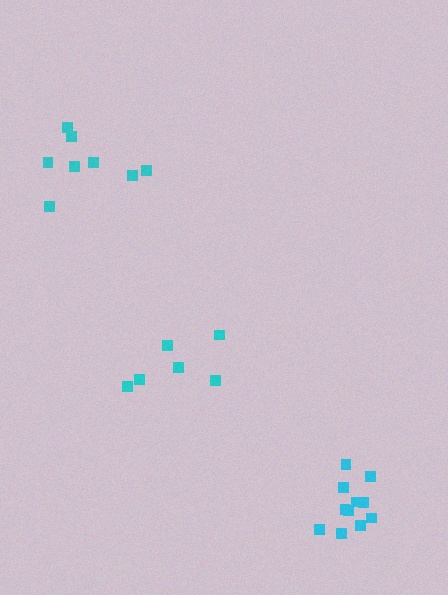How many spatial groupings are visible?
There are 3 spatial groupings.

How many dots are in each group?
Group 1: 6 dots, Group 2: 8 dots, Group 3: 11 dots (25 total).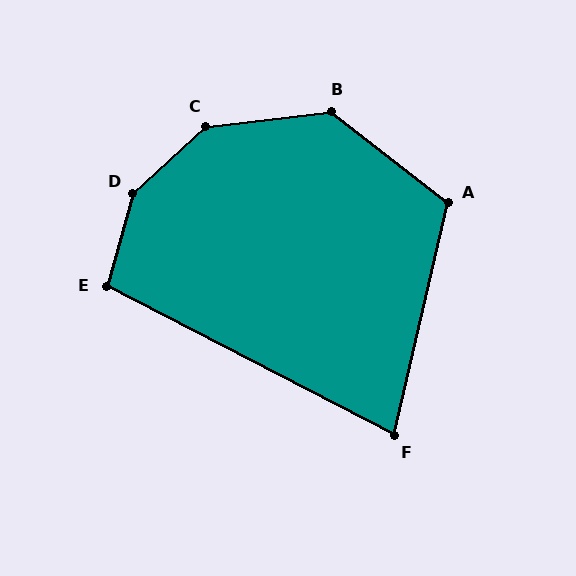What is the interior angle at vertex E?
Approximately 101 degrees (obtuse).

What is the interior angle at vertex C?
Approximately 144 degrees (obtuse).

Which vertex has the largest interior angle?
D, at approximately 149 degrees.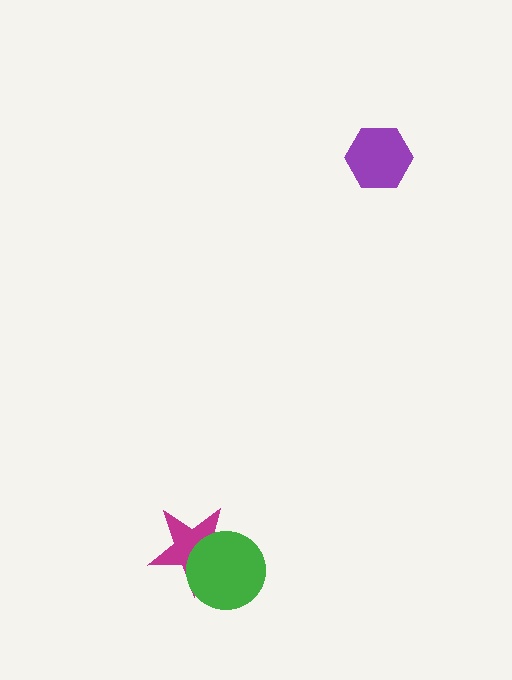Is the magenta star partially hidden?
Yes, it is partially covered by another shape.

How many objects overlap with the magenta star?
1 object overlaps with the magenta star.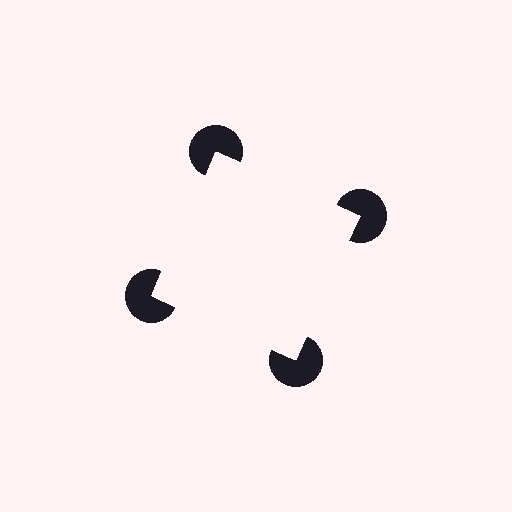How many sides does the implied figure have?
4 sides.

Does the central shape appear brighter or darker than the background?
It typically appears slightly brighter than the background, even though no actual brightness change is drawn.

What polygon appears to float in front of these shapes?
An illusory square — its edges are inferred from the aligned wedge cuts in the pac-man discs, not physically drawn.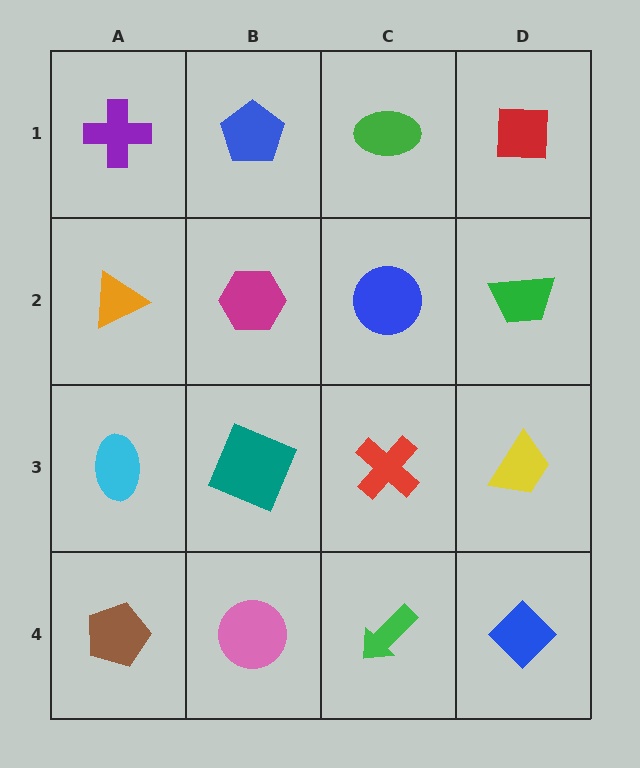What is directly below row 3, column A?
A brown pentagon.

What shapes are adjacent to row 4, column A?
A cyan ellipse (row 3, column A), a pink circle (row 4, column B).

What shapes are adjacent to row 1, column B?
A magenta hexagon (row 2, column B), a purple cross (row 1, column A), a green ellipse (row 1, column C).